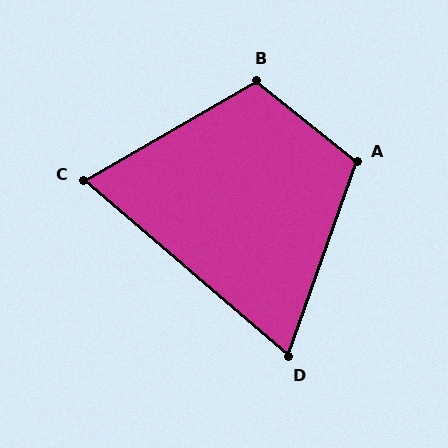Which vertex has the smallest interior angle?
D, at approximately 69 degrees.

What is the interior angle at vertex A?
Approximately 109 degrees (obtuse).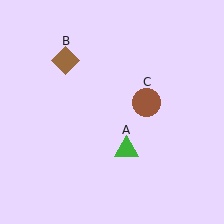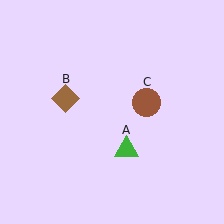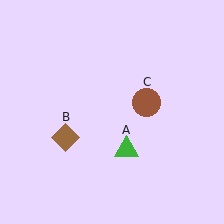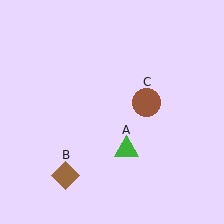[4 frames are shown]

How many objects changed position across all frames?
1 object changed position: brown diamond (object B).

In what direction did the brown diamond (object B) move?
The brown diamond (object B) moved down.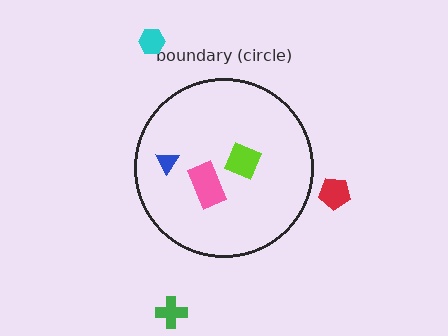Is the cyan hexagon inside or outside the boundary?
Outside.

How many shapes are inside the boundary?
3 inside, 3 outside.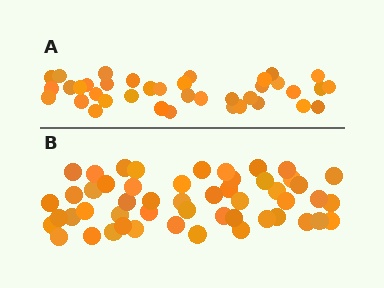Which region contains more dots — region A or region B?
Region B (the bottom region) has more dots.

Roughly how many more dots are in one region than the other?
Region B has approximately 15 more dots than region A.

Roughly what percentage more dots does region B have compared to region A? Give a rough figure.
About 35% more.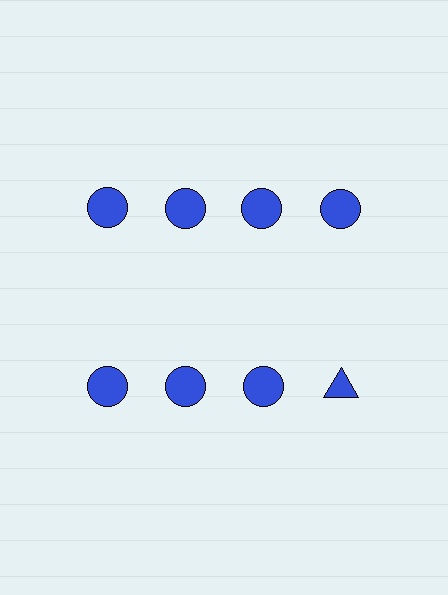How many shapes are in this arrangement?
There are 8 shapes arranged in a grid pattern.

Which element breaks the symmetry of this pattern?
The blue triangle in the second row, second from right column breaks the symmetry. All other shapes are blue circles.